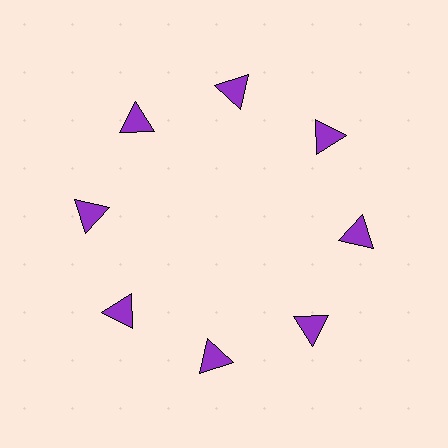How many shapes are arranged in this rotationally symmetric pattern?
There are 8 shapes, arranged in 8 groups of 1.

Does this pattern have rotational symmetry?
Yes, this pattern has 8-fold rotational symmetry. It looks the same after rotating 45 degrees around the center.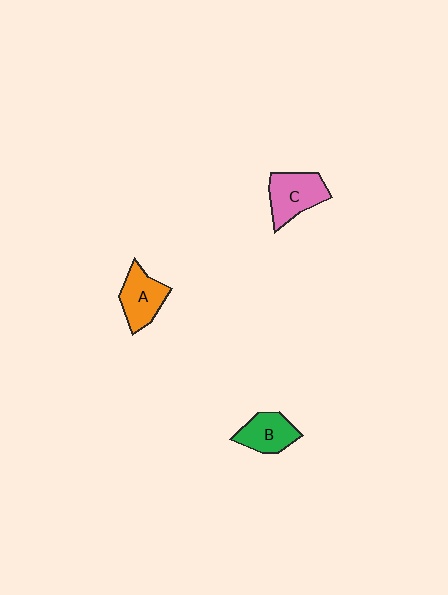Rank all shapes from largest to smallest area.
From largest to smallest: C (pink), A (orange), B (green).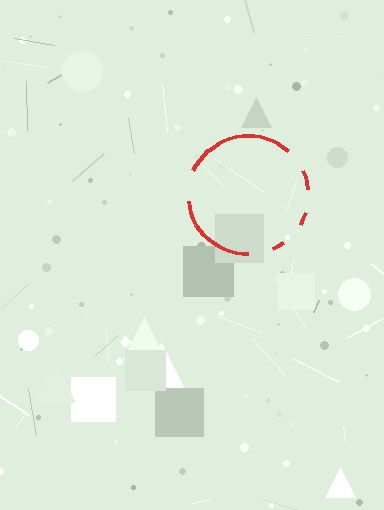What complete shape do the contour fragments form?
The contour fragments form a circle.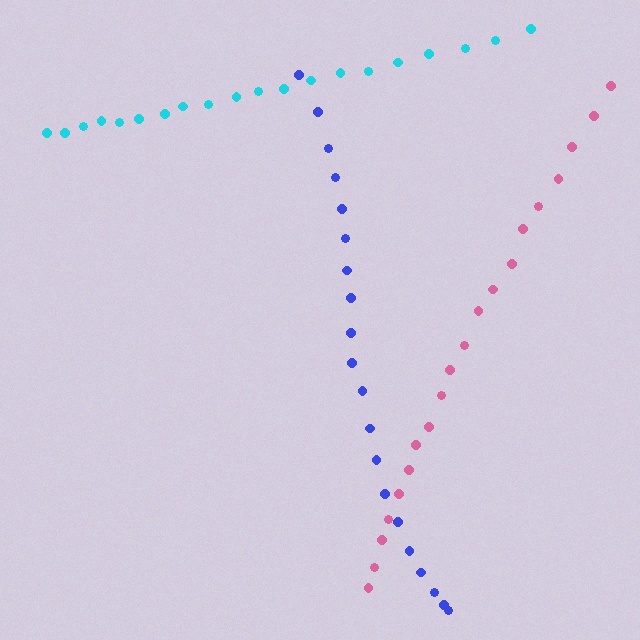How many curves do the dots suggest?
There are 3 distinct paths.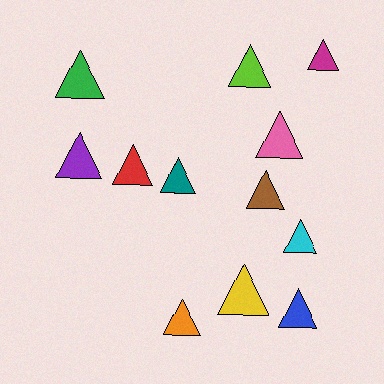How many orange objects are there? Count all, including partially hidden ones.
There is 1 orange object.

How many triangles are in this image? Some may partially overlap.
There are 12 triangles.